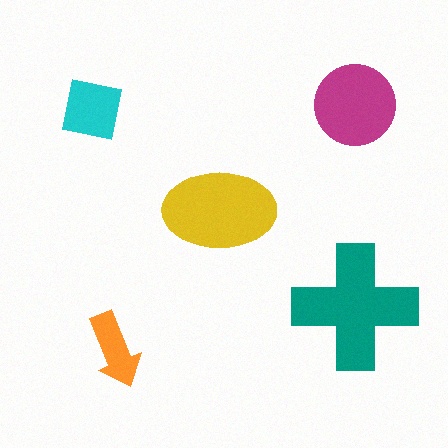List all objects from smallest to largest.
The orange arrow, the cyan square, the magenta circle, the yellow ellipse, the teal cross.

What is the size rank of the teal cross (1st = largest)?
1st.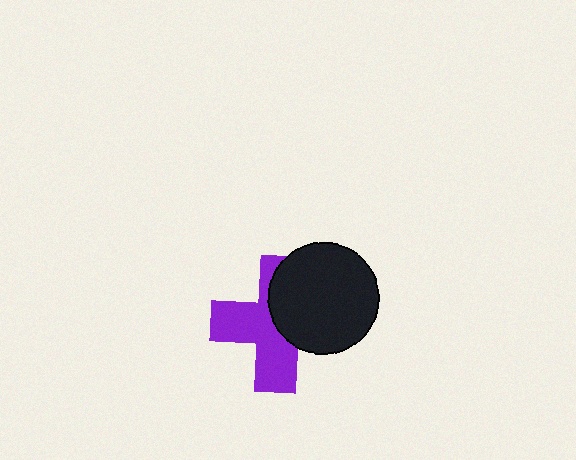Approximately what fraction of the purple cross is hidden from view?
Roughly 44% of the purple cross is hidden behind the black circle.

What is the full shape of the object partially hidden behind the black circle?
The partially hidden object is a purple cross.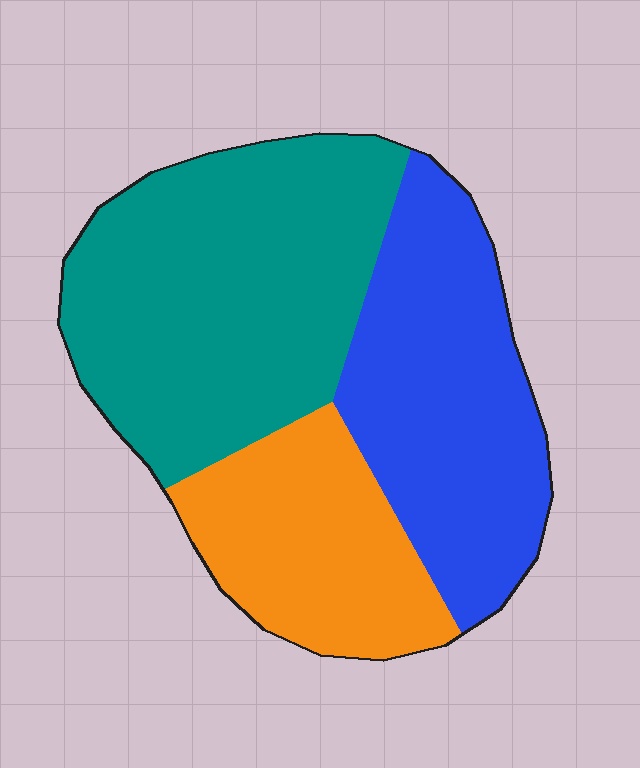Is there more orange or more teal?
Teal.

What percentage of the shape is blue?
Blue takes up between a sixth and a third of the shape.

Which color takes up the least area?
Orange, at roughly 25%.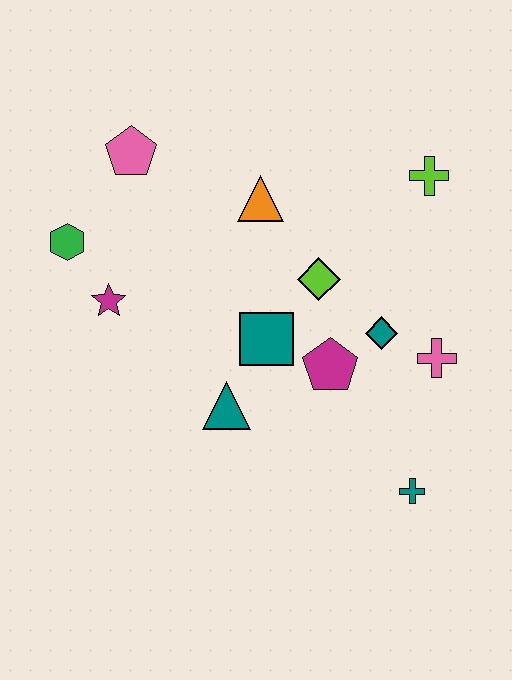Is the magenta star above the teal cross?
Yes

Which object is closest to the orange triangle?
The lime diamond is closest to the orange triangle.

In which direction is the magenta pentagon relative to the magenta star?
The magenta pentagon is to the right of the magenta star.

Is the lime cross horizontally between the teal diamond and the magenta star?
No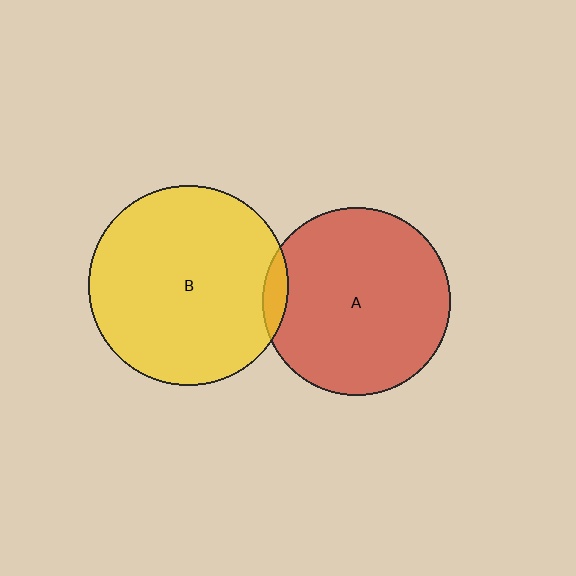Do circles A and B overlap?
Yes.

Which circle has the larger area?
Circle B (yellow).